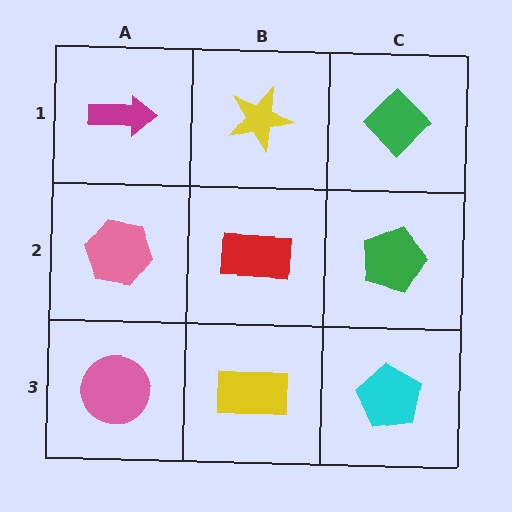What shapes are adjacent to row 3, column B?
A red rectangle (row 2, column B), a pink circle (row 3, column A), a cyan pentagon (row 3, column C).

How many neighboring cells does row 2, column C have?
3.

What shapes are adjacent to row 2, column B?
A yellow star (row 1, column B), a yellow rectangle (row 3, column B), a pink hexagon (row 2, column A), a green pentagon (row 2, column C).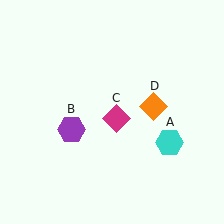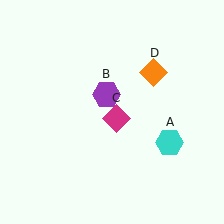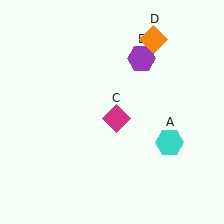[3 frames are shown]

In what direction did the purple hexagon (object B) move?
The purple hexagon (object B) moved up and to the right.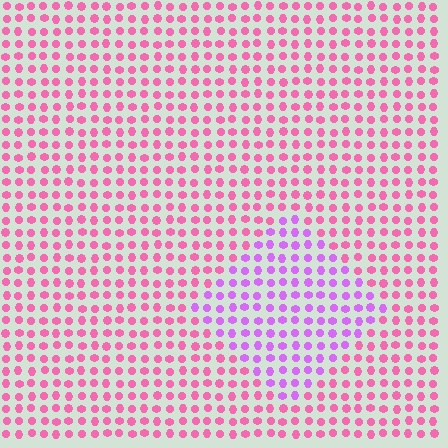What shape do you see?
I see a diamond.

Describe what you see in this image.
The image is filled with small pink elements in a uniform arrangement. A diamond-shaped region is visible where the elements are tinted to a slightly different hue, forming a subtle color boundary.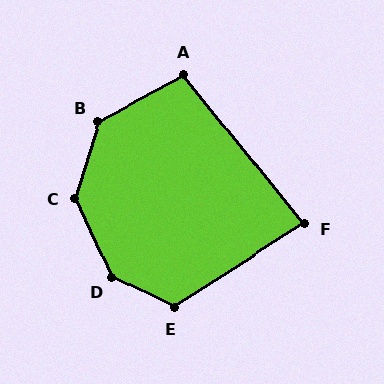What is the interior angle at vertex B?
Approximately 135 degrees (obtuse).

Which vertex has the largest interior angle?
D, at approximately 141 degrees.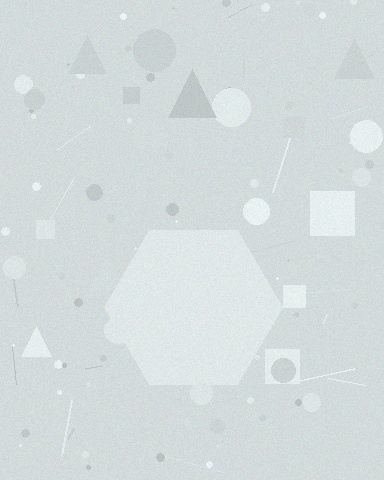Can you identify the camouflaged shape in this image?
The camouflaged shape is a hexagon.